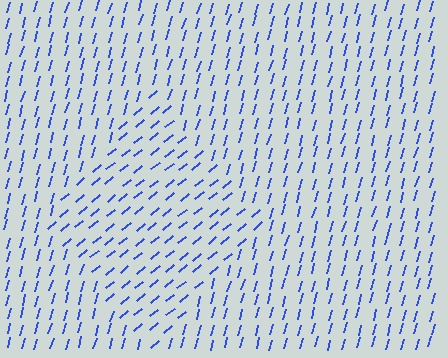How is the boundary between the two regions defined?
The boundary is defined purely by a change in line orientation (approximately 35 degrees difference). All lines are the same color and thickness.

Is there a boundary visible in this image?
Yes, there is a texture boundary formed by a change in line orientation.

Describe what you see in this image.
The image is filled with small blue line segments. A diamond region in the image has lines oriented differently from the surrounding lines, creating a visible texture boundary.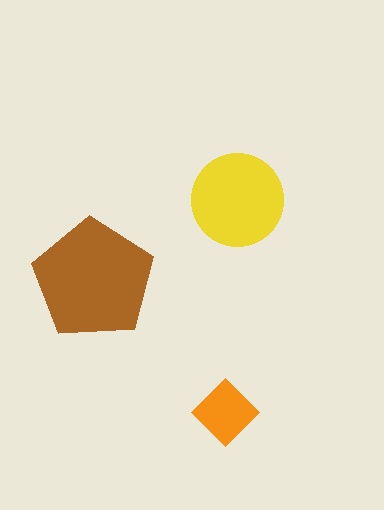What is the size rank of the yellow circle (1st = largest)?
2nd.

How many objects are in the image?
There are 3 objects in the image.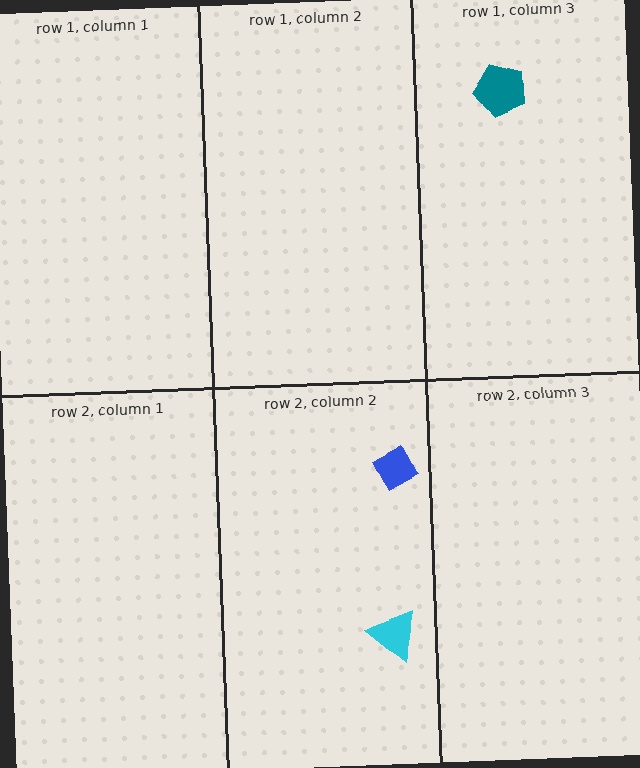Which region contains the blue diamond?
The row 2, column 2 region.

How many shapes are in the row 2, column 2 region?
2.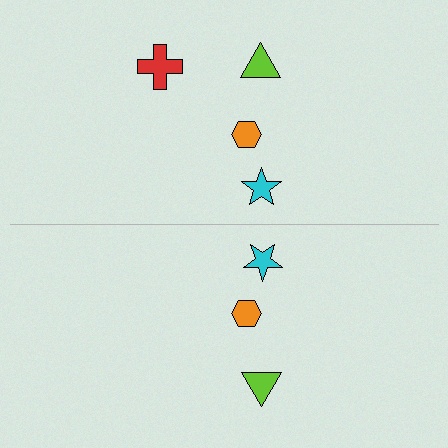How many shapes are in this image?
There are 7 shapes in this image.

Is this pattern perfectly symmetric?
No, the pattern is not perfectly symmetric. A red cross is missing from the bottom side.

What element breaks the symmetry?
A red cross is missing from the bottom side.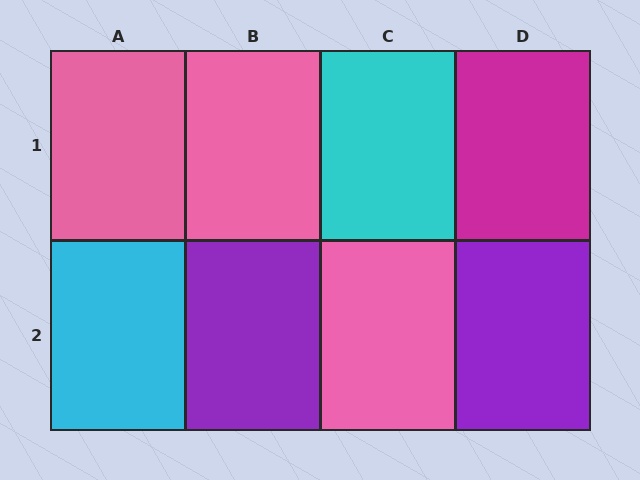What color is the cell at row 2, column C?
Pink.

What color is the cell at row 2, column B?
Purple.